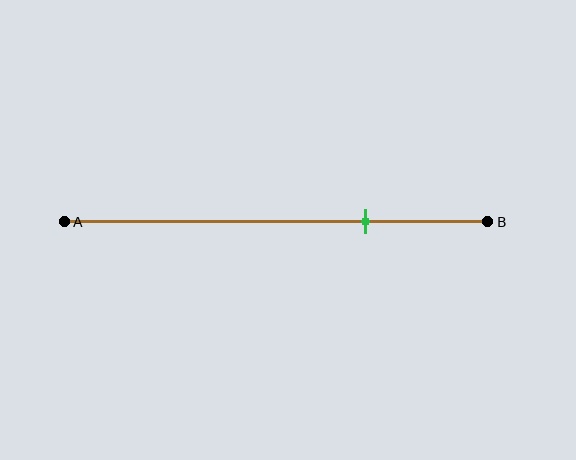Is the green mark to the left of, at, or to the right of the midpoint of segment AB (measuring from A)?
The green mark is to the right of the midpoint of segment AB.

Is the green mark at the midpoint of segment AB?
No, the mark is at about 70% from A, not at the 50% midpoint.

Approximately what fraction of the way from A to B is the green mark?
The green mark is approximately 70% of the way from A to B.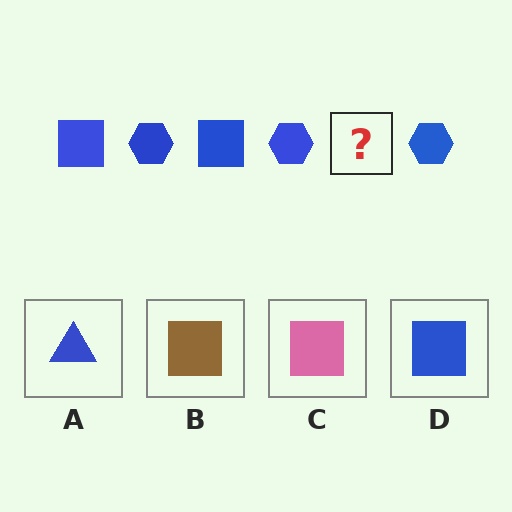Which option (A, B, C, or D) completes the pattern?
D.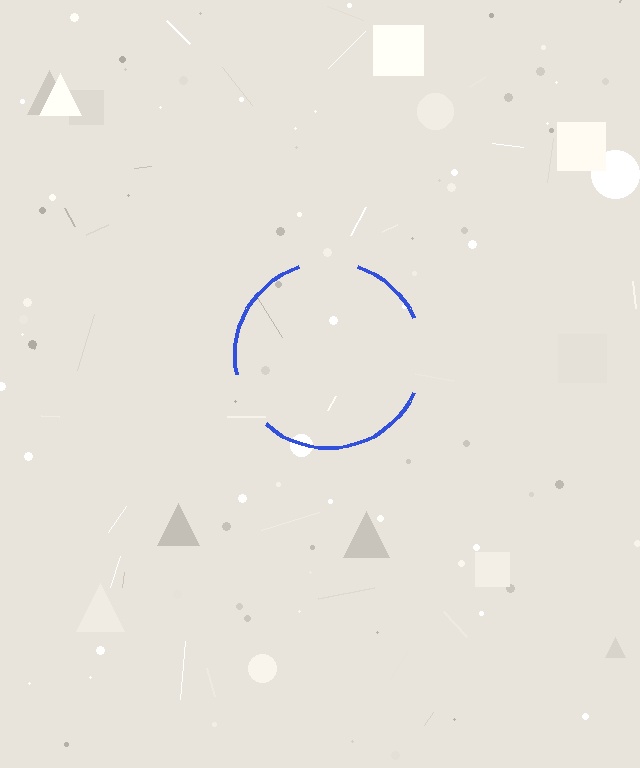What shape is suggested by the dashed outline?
The dashed outline suggests a circle.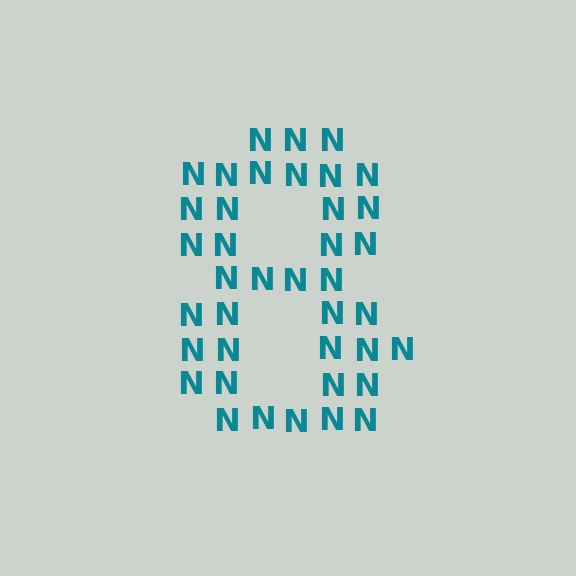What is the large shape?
The large shape is the digit 8.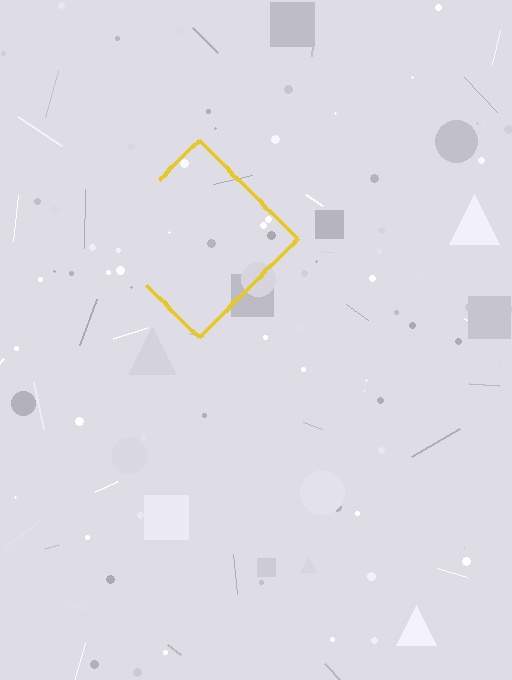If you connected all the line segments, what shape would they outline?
They would outline a diamond.